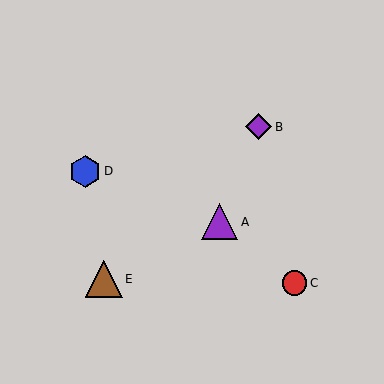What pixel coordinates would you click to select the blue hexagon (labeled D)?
Click at (85, 171) to select the blue hexagon D.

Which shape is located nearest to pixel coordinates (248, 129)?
The purple diamond (labeled B) at (259, 127) is nearest to that location.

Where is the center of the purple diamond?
The center of the purple diamond is at (259, 127).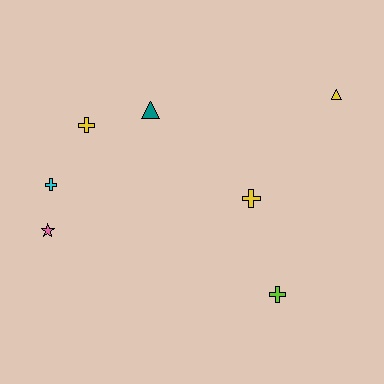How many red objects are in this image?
There are no red objects.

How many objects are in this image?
There are 7 objects.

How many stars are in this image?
There is 1 star.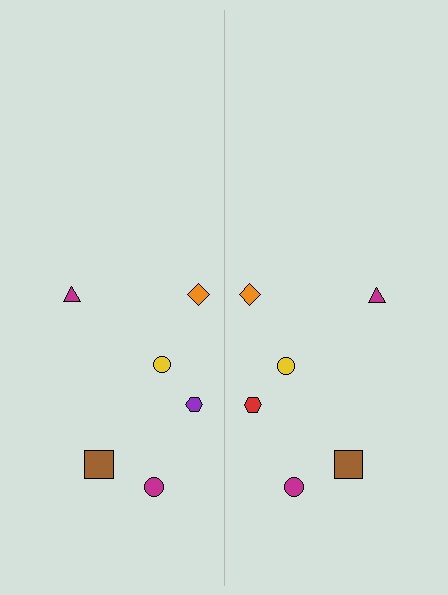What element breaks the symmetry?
The red hexagon on the right side breaks the symmetry — its mirror counterpart is purple.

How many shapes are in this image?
There are 12 shapes in this image.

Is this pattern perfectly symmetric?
No, the pattern is not perfectly symmetric. The red hexagon on the right side breaks the symmetry — its mirror counterpart is purple.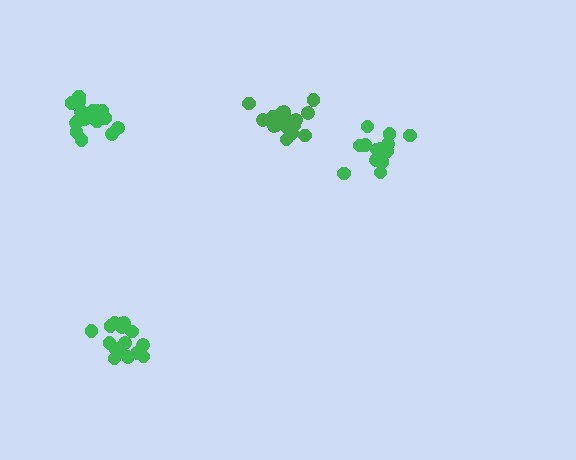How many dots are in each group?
Group 1: 20 dots, Group 2: 16 dots, Group 3: 16 dots, Group 4: 18 dots (70 total).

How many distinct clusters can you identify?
There are 4 distinct clusters.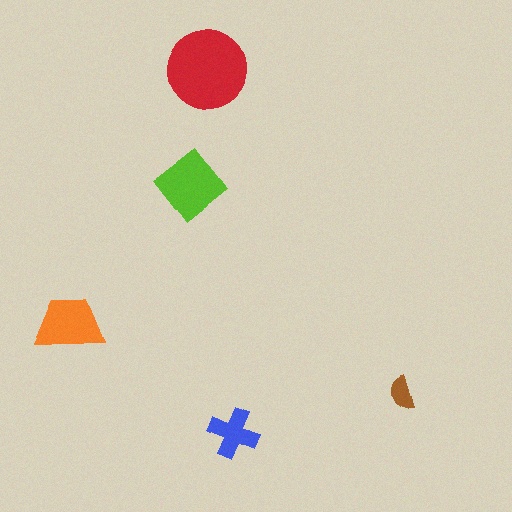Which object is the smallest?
The brown semicircle.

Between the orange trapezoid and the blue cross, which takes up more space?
The orange trapezoid.